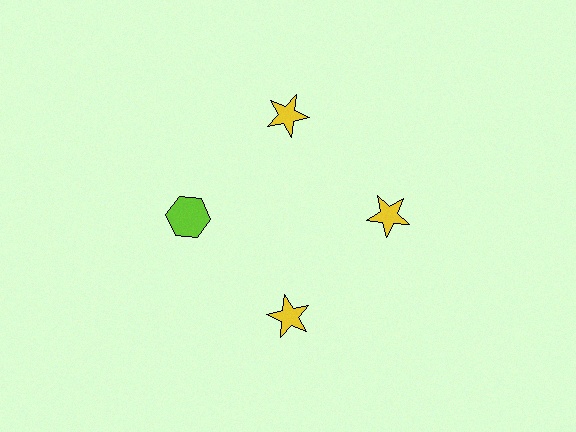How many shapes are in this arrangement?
There are 4 shapes arranged in a ring pattern.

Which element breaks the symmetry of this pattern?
The lime hexagon at roughly the 9 o'clock position breaks the symmetry. All other shapes are yellow stars.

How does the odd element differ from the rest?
It differs in both color (lime instead of yellow) and shape (hexagon instead of star).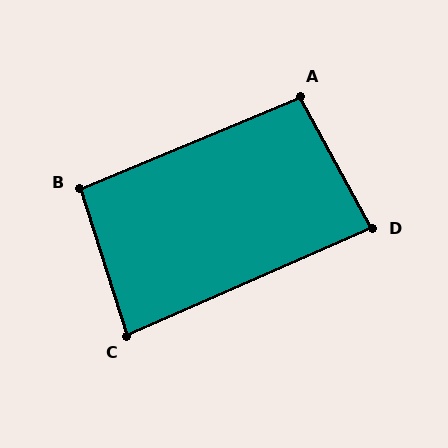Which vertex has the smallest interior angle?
C, at approximately 84 degrees.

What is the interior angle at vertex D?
Approximately 85 degrees (approximately right).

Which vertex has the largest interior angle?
A, at approximately 96 degrees.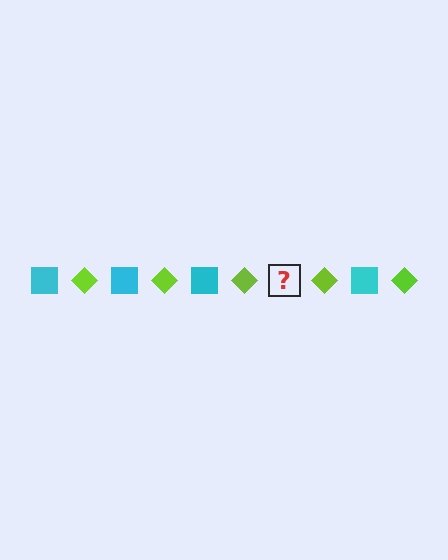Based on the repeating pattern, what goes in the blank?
The blank should be a cyan square.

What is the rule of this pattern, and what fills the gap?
The rule is that the pattern alternates between cyan square and lime diamond. The gap should be filled with a cyan square.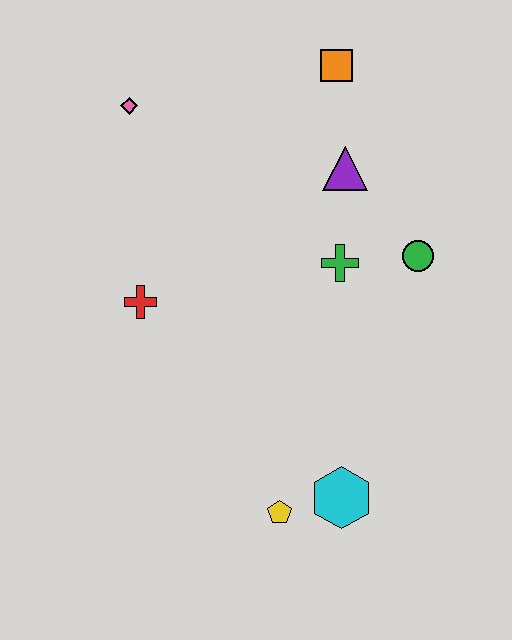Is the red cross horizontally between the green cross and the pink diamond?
Yes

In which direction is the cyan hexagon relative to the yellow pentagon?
The cyan hexagon is to the right of the yellow pentagon.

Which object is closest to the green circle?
The green cross is closest to the green circle.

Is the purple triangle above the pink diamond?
No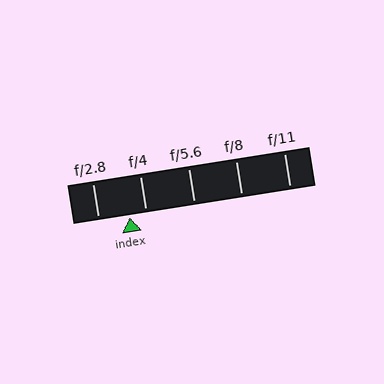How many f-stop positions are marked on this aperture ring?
There are 5 f-stop positions marked.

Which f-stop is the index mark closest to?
The index mark is closest to f/4.